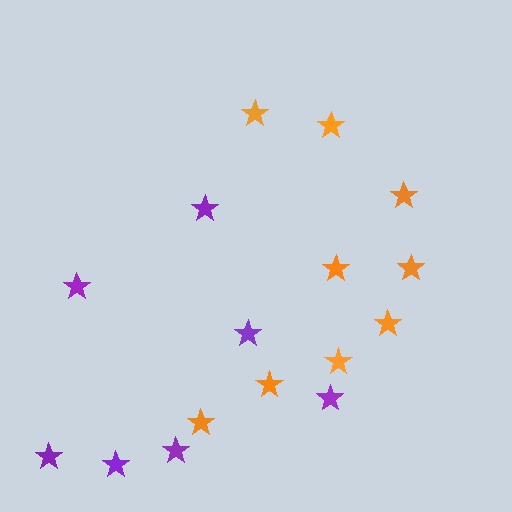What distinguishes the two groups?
There are 2 groups: one group of orange stars (9) and one group of purple stars (7).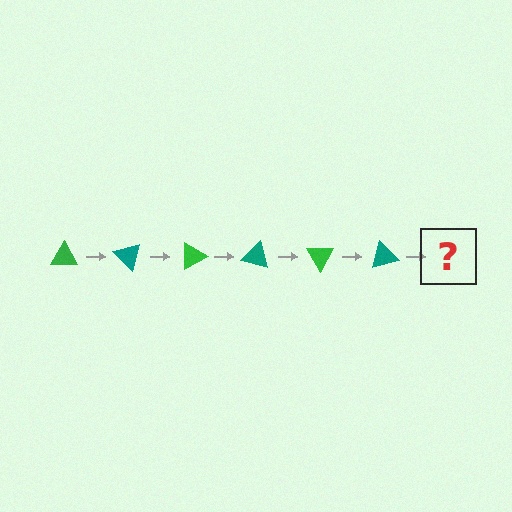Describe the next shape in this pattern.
It should be a green triangle, rotated 270 degrees from the start.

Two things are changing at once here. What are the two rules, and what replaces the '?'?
The two rules are that it rotates 45 degrees each step and the color cycles through green and teal. The '?' should be a green triangle, rotated 270 degrees from the start.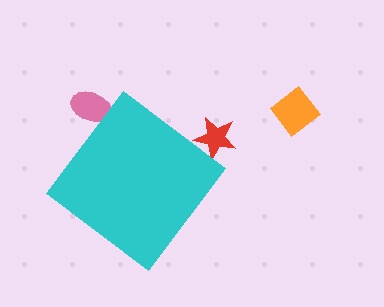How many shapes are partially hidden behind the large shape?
2 shapes are partially hidden.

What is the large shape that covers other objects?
A cyan diamond.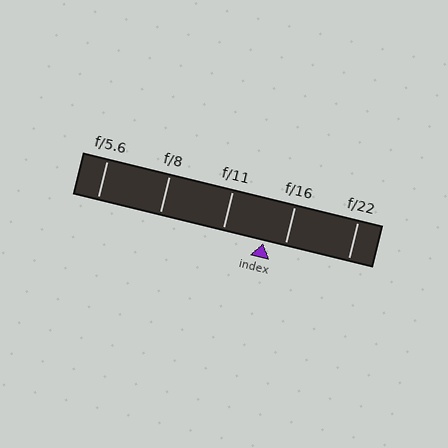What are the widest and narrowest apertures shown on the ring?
The widest aperture shown is f/5.6 and the narrowest is f/22.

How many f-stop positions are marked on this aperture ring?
There are 5 f-stop positions marked.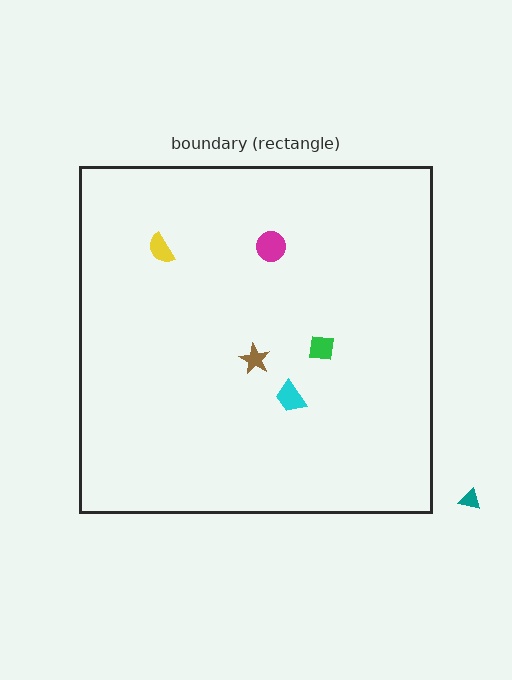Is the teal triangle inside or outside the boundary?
Outside.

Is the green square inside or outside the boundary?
Inside.